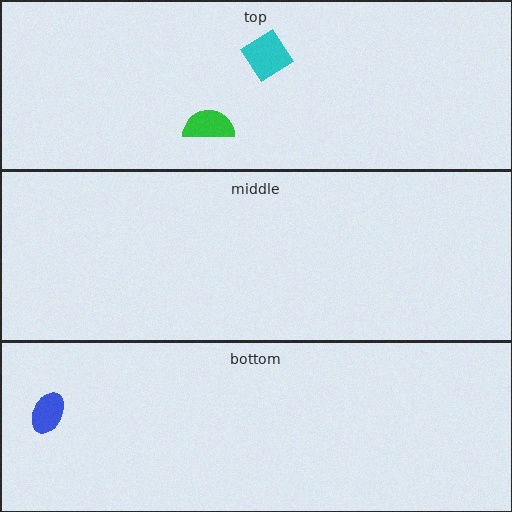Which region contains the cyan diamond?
The top region.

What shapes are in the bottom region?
The blue ellipse.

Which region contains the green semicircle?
The top region.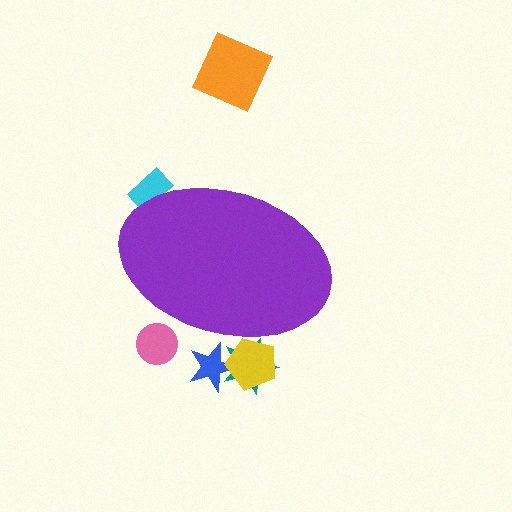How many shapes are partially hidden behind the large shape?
5 shapes are partially hidden.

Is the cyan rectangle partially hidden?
Yes, the cyan rectangle is partially hidden behind the purple ellipse.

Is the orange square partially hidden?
No, the orange square is fully visible.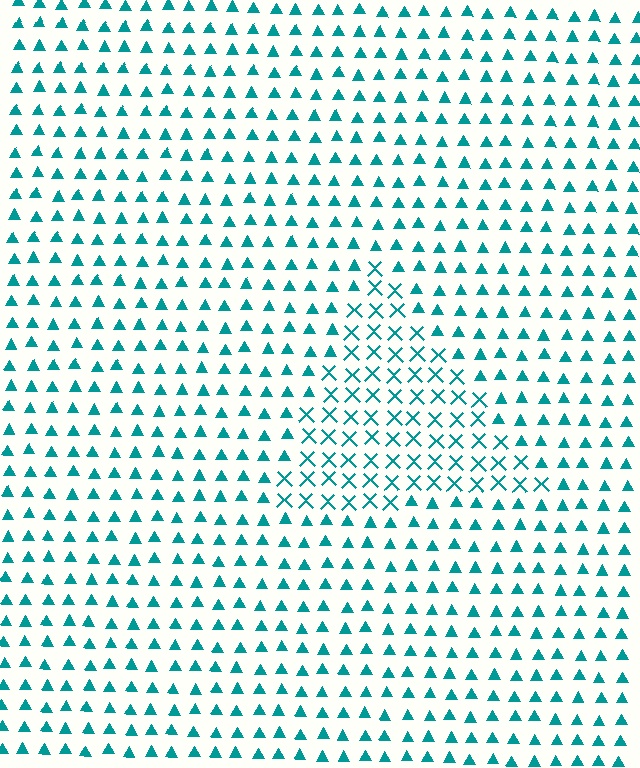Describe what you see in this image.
The image is filled with small teal elements arranged in a uniform grid. A triangle-shaped region contains X marks, while the surrounding area contains triangles. The boundary is defined purely by the change in element shape.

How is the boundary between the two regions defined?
The boundary is defined by a change in element shape: X marks inside vs. triangles outside. All elements share the same color and spacing.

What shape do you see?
I see a triangle.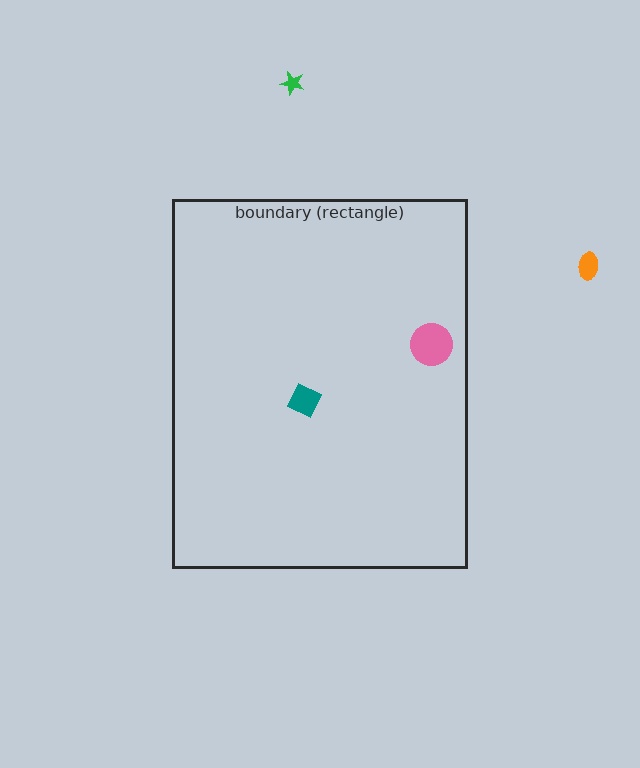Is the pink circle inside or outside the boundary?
Inside.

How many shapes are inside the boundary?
2 inside, 2 outside.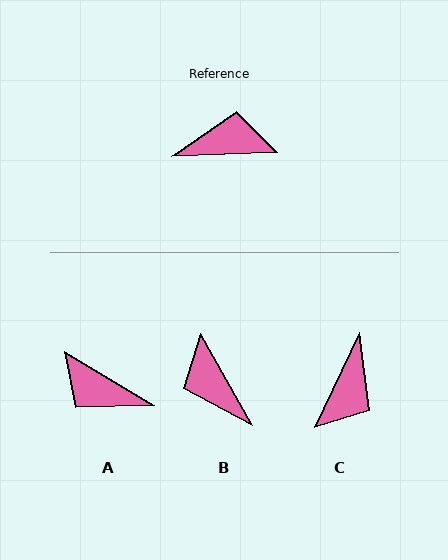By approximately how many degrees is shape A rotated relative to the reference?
Approximately 147 degrees counter-clockwise.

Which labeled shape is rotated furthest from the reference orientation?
A, about 147 degrees away.